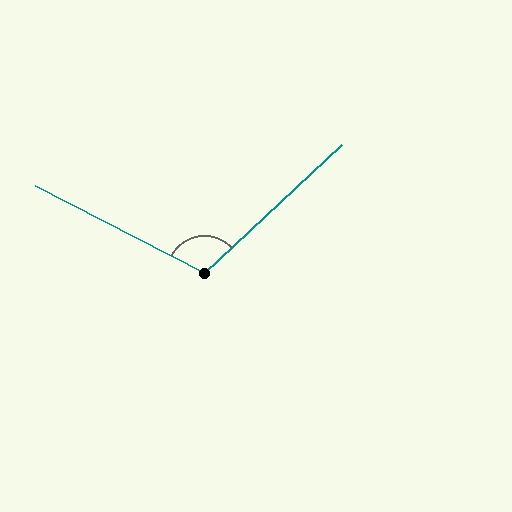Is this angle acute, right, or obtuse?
It is obtuse.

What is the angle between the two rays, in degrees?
Approximately 110 degrees.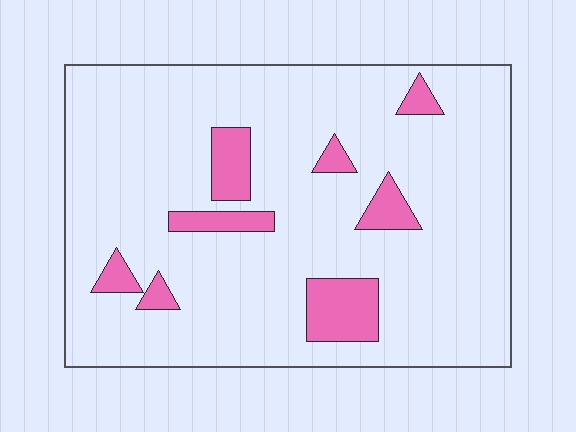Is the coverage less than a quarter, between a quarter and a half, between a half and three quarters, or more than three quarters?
Less than a quarter.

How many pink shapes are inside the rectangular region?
8.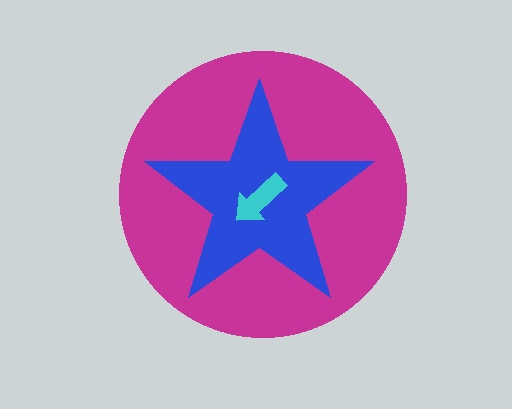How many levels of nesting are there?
3.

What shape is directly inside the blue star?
The cyan arrow.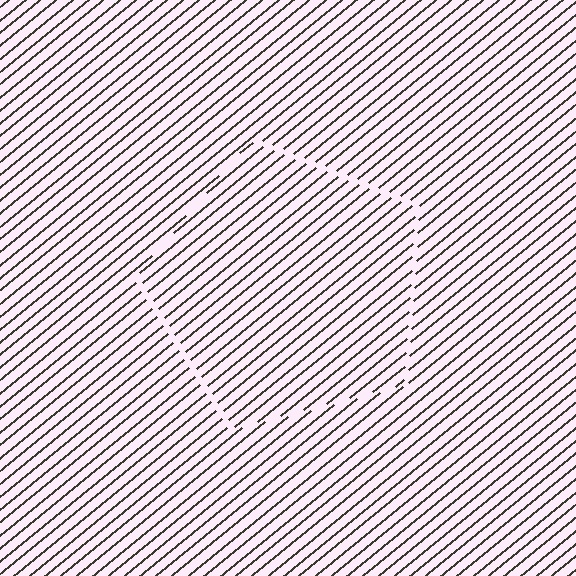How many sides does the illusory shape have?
5 sides — the line-ends trace a pentagon.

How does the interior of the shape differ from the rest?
The interior of the shape contains the same grating, shifted by half a period — the contour is defined by the phase discontinuity where line-ends from the inner and outer gratings abut.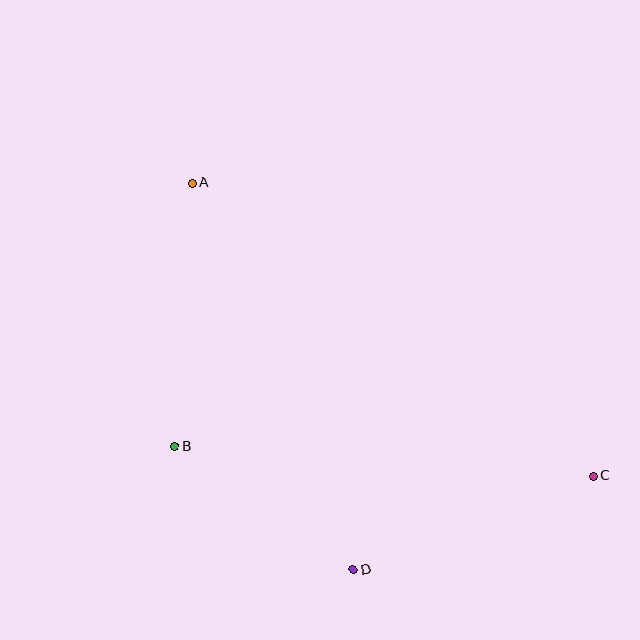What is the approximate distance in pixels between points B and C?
The distance between B and C is approximately 420 pixels.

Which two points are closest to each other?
Points B and D are closest to each other.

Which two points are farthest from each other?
Points A and C are farthest from each other.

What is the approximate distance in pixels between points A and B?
The distance between A and B is approximately 264 pixels.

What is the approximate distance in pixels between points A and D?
The distance between A and D is approximately 419 pixels.